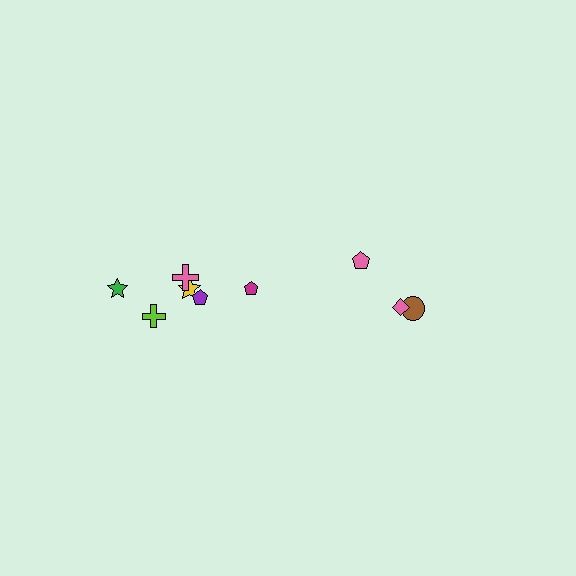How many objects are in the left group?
There are 6 objects.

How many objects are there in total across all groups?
There are 9 objects.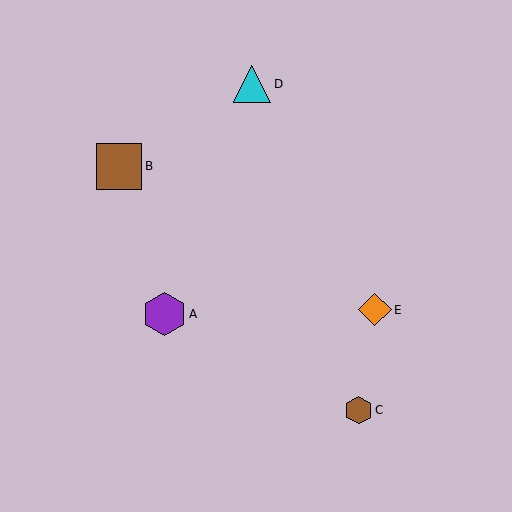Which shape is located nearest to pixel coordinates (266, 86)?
The cyan triangle (labeled D) at (252, 84) is nearest to that location.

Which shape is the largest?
The brown square (labeled B) is the largest.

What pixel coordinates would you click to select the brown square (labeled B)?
Click at (119, 167) to select the brown square B.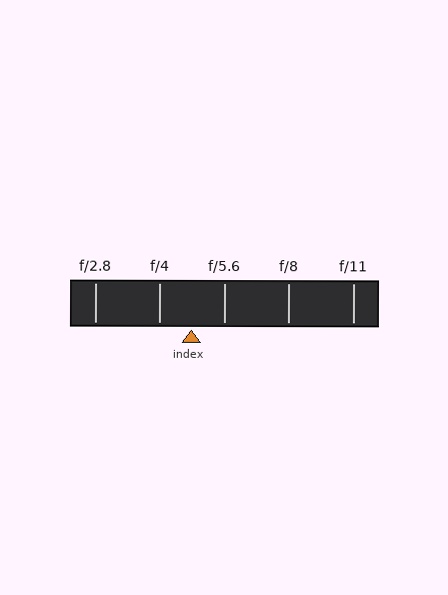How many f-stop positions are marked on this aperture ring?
There are 5 f-stop positions marked.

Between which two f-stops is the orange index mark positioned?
The index mark is between f/4 and f/5.6.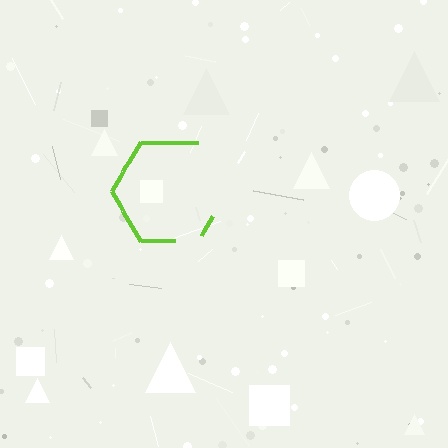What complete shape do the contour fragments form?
The contour fragments form a hexagon.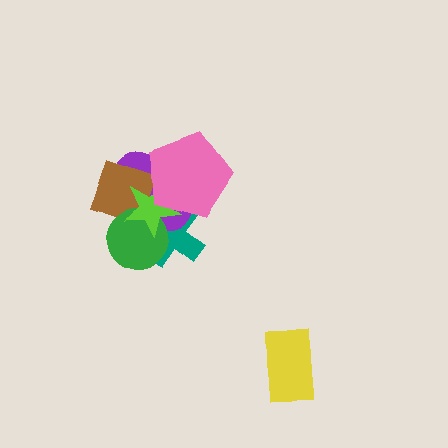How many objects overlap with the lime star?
5 objects overlap with the lime star.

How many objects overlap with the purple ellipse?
5 objects overlap with the purple ellipse.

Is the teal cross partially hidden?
Yes, it is partially covered by another shape.